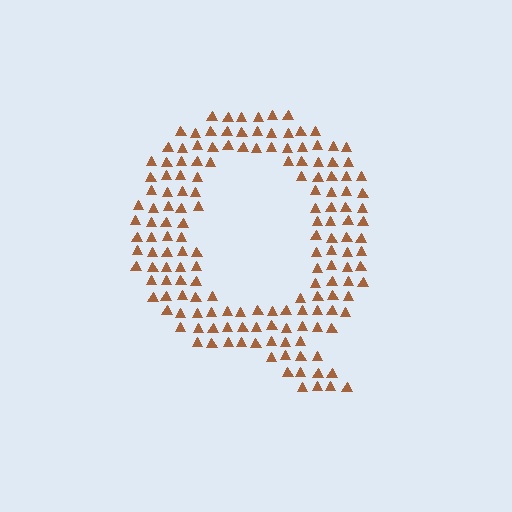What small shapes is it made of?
It is made of small triangles.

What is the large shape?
The large shape is the letter Q.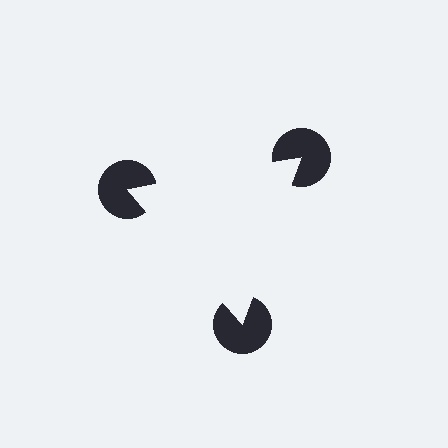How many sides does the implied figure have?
3 sides.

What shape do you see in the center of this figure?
An illusory triangle — its edges are inferred from the aligned wedge cuts in the pac-man discs, not physically drawn.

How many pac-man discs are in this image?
There are 3 — one at each vertex of the illusory triangle.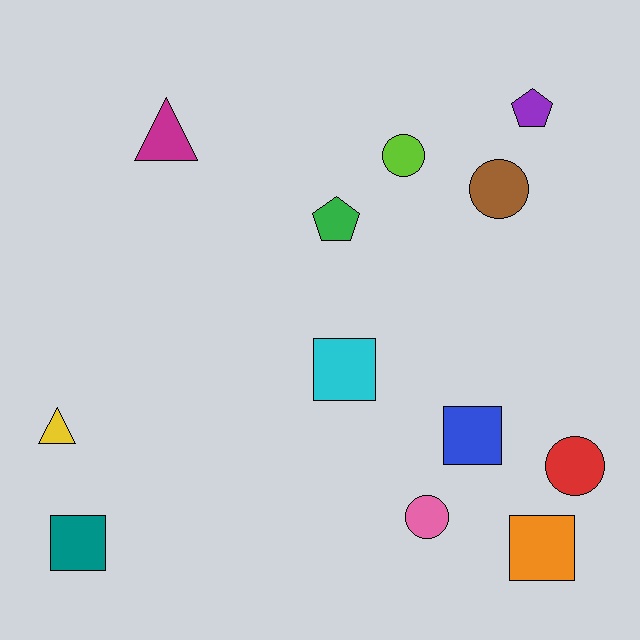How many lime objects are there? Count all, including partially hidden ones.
There is 1 lime object.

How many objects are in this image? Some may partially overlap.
There are 12 objects.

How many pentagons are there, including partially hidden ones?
There are 2 pentagons.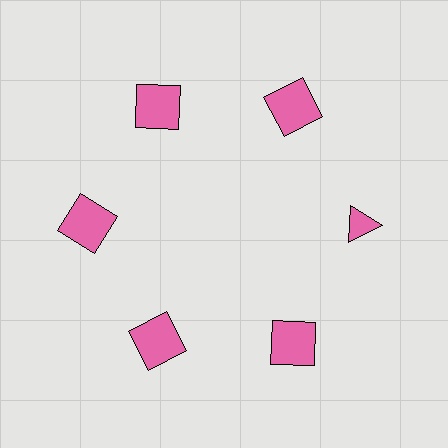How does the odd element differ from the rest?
It has a different shape: triangle instead of square.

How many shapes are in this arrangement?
There are 6 shapes arranged in a ring pattern.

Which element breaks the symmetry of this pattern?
The pink triangle at roughly the 3 o'clock position breaks the symmetry. All other shapes are pink squares.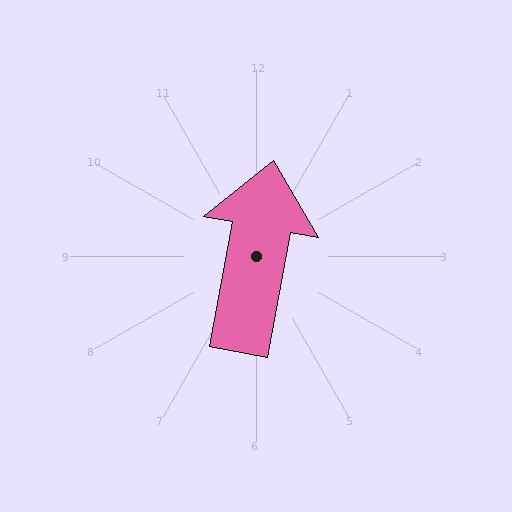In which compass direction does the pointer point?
North.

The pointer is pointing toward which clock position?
Roughly 12 o'clock.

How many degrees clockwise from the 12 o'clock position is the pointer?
Approximately 10 degrees.